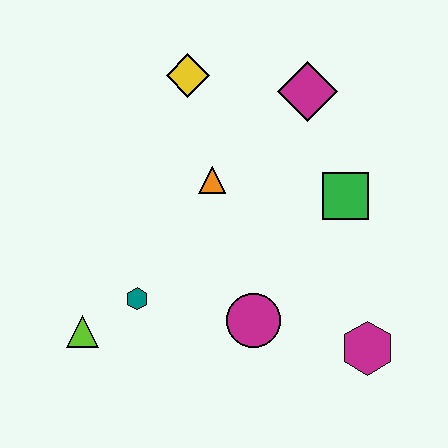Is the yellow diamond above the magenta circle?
Yes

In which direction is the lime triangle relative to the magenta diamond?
The lime triangle is below the magenta diamond.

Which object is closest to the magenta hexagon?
The magenta circle is closest to the magenta hexagon.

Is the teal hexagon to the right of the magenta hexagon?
No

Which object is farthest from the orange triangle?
The magenta hexagon is farthest from the orange triangle.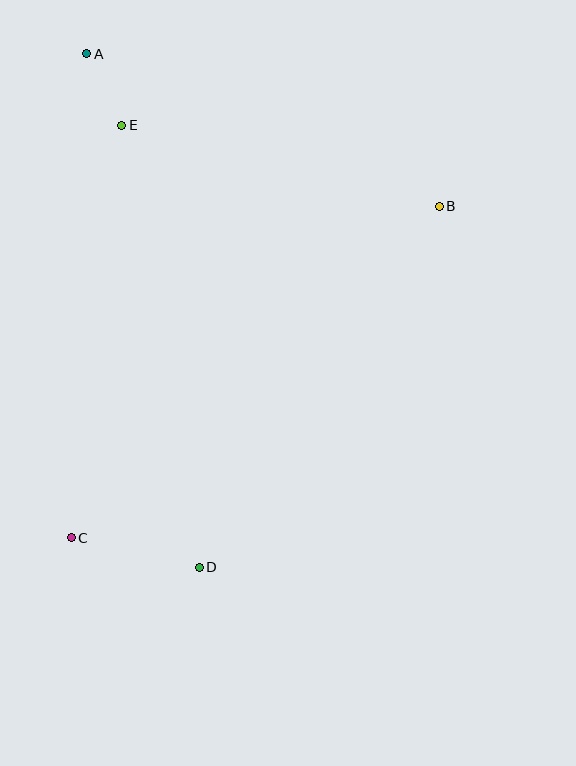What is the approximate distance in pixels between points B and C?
The distance between B and C is approximately 495 pixels.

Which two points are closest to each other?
Points A and E are closest to each other.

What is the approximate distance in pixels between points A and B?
The distance between A and B is approximately 384 pixels.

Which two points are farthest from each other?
Points A and D are farthest from each other.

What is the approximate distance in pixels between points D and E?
The distance between D and E is approximately 449 pixels.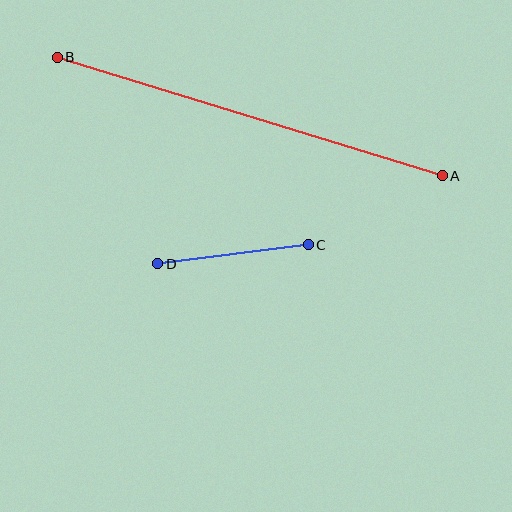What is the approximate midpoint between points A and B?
The midpoint is at approximately (250, 117) pixels.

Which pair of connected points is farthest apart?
Points A and B are farthest apart.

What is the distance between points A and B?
The distance is approximately 403 pixels.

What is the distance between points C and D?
The distance is approximately 152 pixels.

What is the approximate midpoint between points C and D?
The midpoint is at approximately (233, 254) pixels.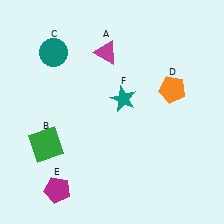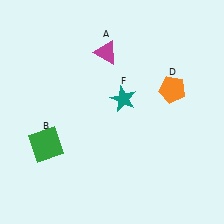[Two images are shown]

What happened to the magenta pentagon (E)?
The magenta pentagon (E) was removed in Image 2. It was in the bottom-left area of Image 1.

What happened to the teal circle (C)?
The teal circle (C) was removed in Image 2. It was in the top-left area of Image 1.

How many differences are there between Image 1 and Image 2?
There are 2 differences between the two images.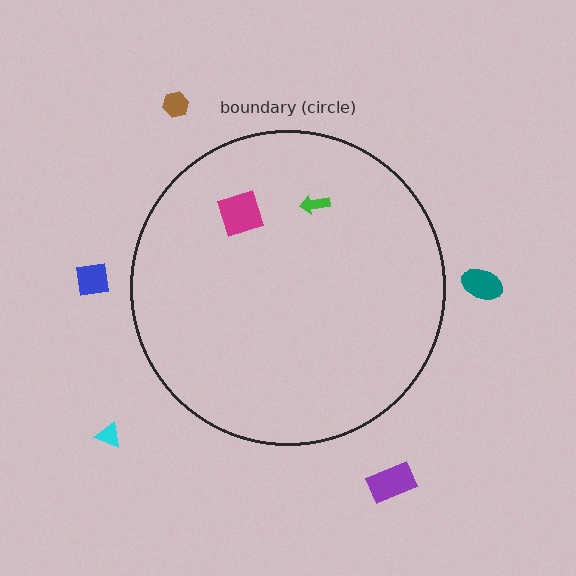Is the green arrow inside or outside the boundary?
Inside.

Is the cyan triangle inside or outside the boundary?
Outside.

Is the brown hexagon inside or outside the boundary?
Outside.